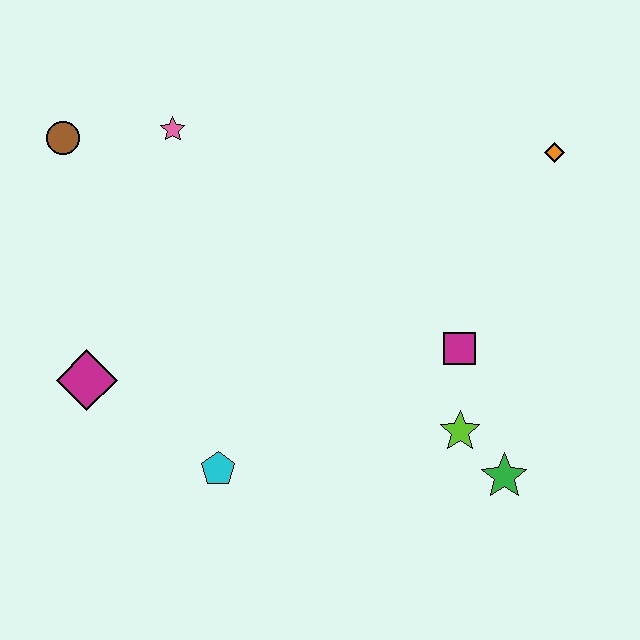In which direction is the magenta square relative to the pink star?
The magenta square is to the right of the pink star.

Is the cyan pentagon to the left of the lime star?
Yes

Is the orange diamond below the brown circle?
Yes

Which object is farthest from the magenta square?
The brown circle is farthest from the magenta square.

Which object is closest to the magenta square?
The lime star is closest to the magenta square.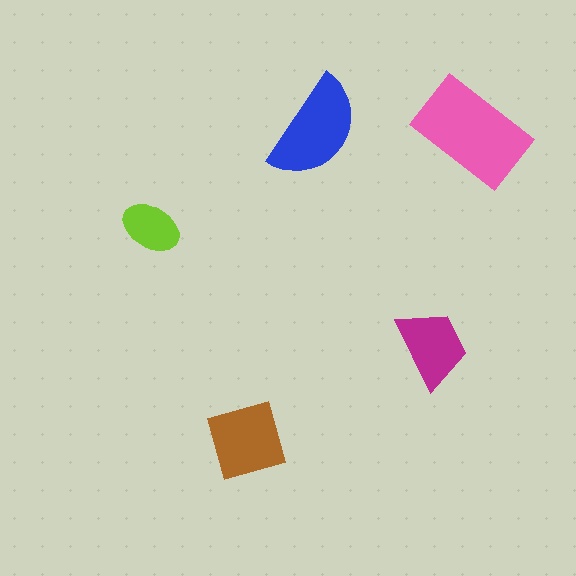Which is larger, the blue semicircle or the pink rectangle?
The pink rectangle.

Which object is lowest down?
The brown diamond is bottommost.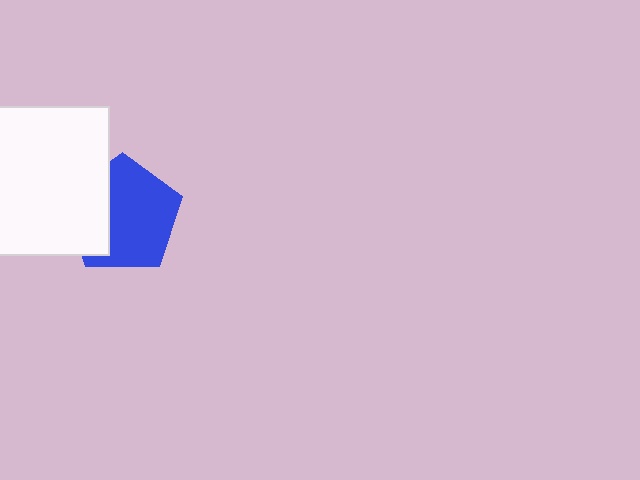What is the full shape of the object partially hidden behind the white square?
The partially hidden object is a blue pentagon.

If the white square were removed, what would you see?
You would see the complete blue pentagon.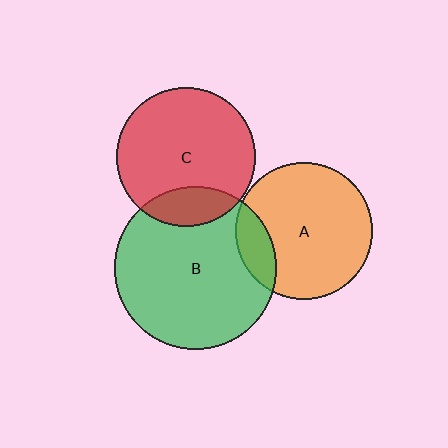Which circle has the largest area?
Circle B (green).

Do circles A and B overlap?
Yes.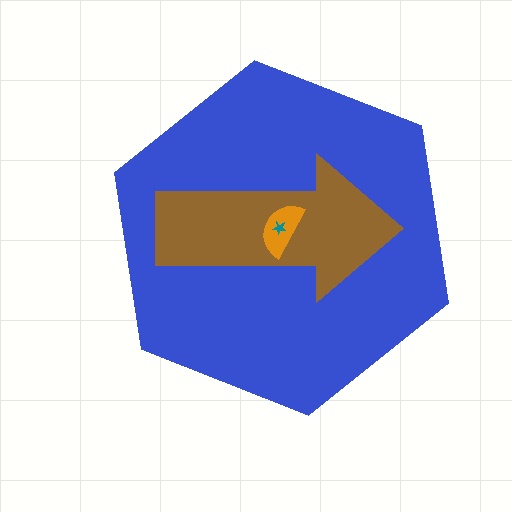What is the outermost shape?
The blue hexagon.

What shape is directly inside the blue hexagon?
The brown arrow.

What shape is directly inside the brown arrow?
The orange semicircle.